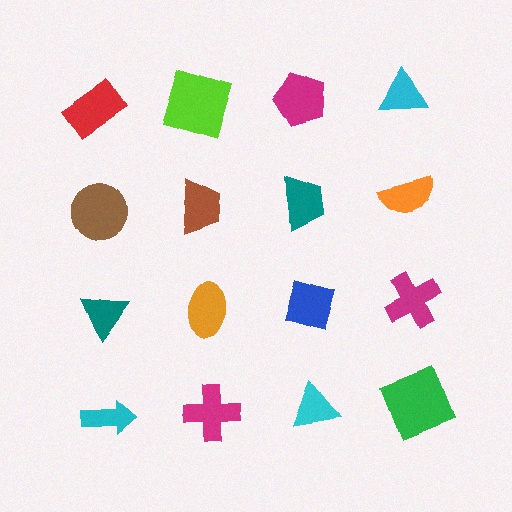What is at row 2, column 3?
A teal trapezoid.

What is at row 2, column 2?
A brown trapezoid.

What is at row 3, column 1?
A teal triangle.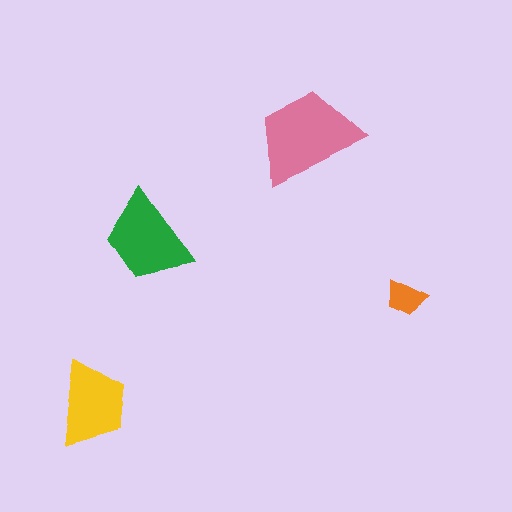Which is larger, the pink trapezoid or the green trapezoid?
The pink one.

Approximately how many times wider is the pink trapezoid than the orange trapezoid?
About 2.5 times wider.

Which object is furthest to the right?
The orange trapezoid is rightmost.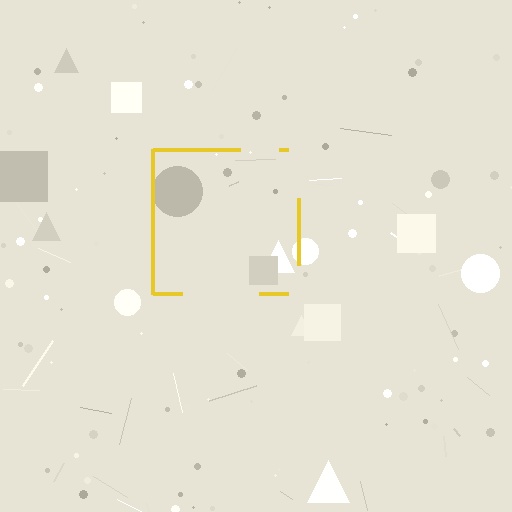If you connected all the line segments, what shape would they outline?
They would outline a square.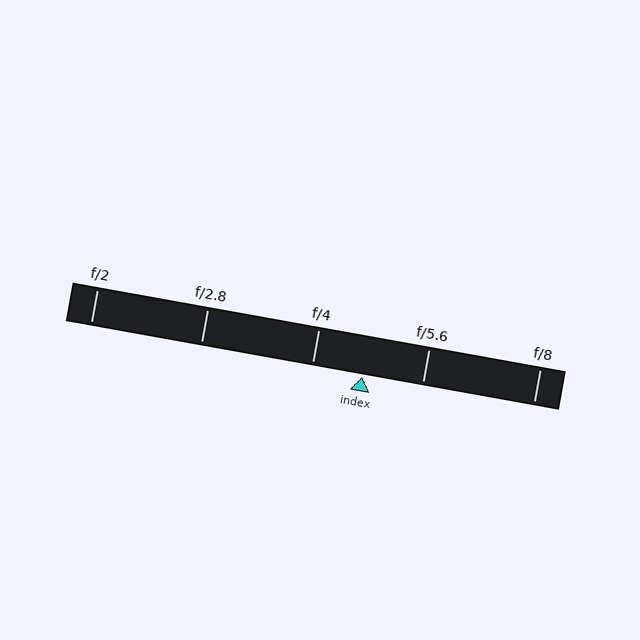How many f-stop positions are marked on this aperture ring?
There are 5 f-stop positions marked.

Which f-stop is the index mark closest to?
The index mark is closest to f/4.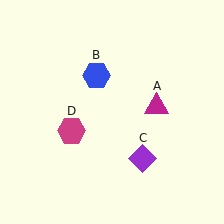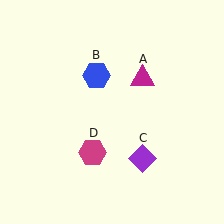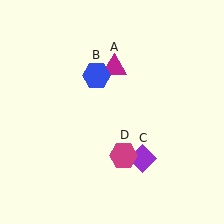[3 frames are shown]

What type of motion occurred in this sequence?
The magenta triangle (object A), magenta hexagon (object D) rotated counterclockwise around the center of the scene.